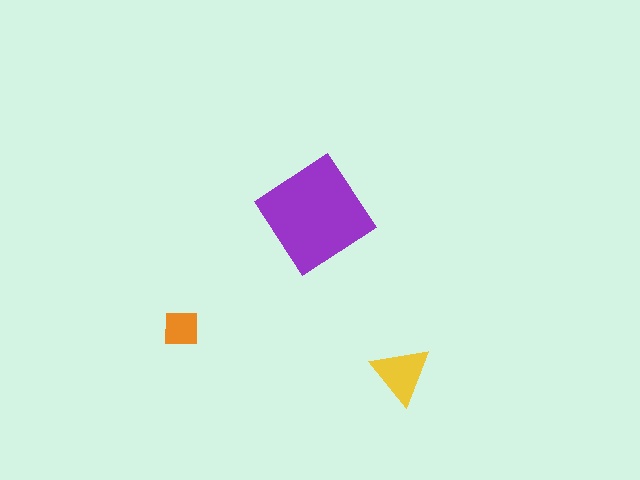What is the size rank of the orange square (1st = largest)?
3rd.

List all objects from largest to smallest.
The purple diamond, the yellow triangle, the orange square.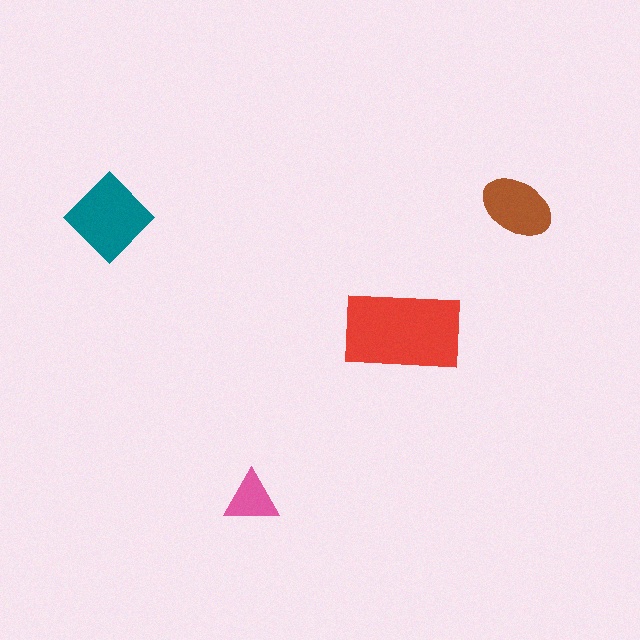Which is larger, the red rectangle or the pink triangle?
The red rectangle.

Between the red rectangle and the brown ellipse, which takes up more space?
The red rectangle.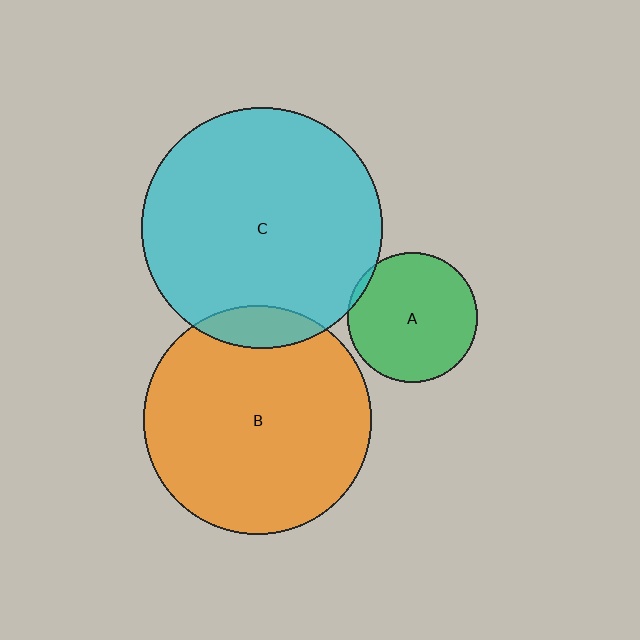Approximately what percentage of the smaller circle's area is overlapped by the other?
Approximately 5%.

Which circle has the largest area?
Circle C (cyan).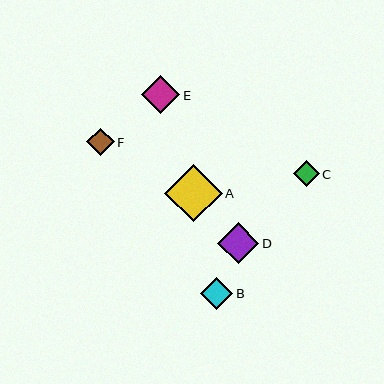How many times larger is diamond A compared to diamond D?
Diamond A is approximately 1.4 times the size of diamond D.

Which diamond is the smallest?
Diamond C is the smallest with a size of approximately 26 pixels.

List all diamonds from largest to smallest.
From largest to smallest: A, D, E, B, F, C.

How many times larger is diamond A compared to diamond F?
Diamond A is approximately 2.1 times the size of diamond F.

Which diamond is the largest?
Diamond A is the largest with a size of approximately 57 pixels.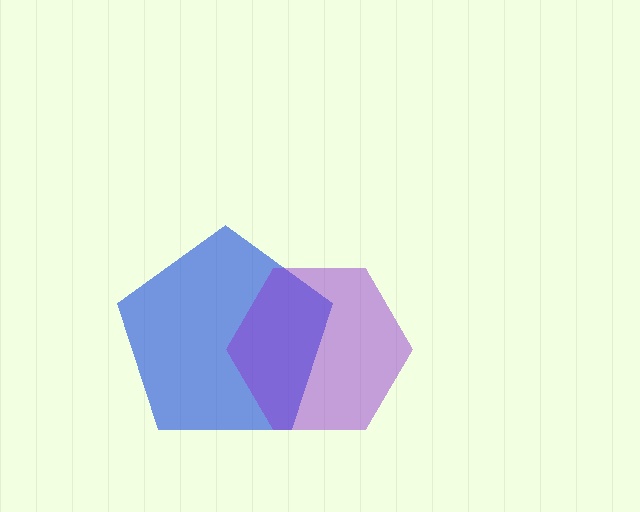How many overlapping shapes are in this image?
There are 2 overlapping shapes in the image.